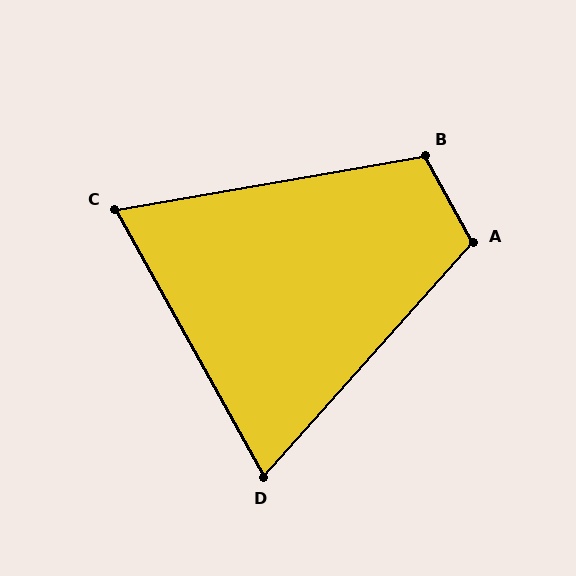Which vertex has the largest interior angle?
A, at approximately 109 degrees.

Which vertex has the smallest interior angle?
C, at approximately 71 degrees.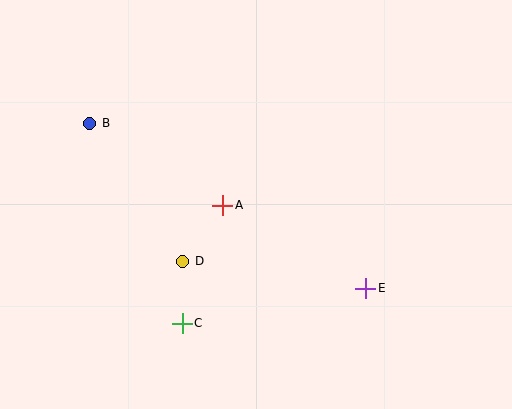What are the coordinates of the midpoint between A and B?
The midpoint between A and B is at (156, 164).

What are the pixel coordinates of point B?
Point B is at (89, 123).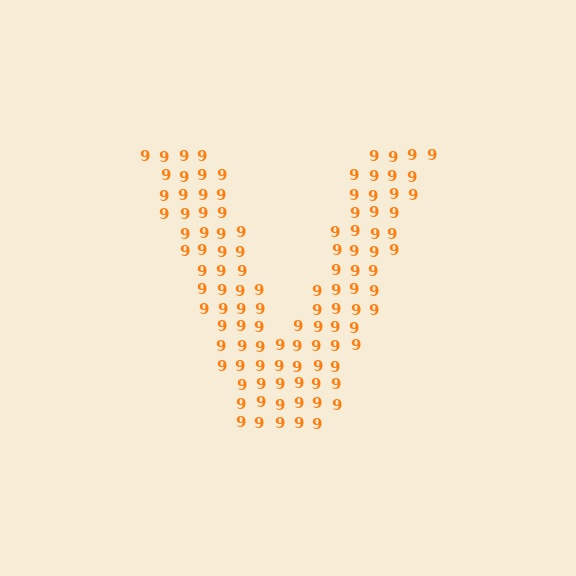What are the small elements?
The small elements are digit 9's.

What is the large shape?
The large shape is the letter V.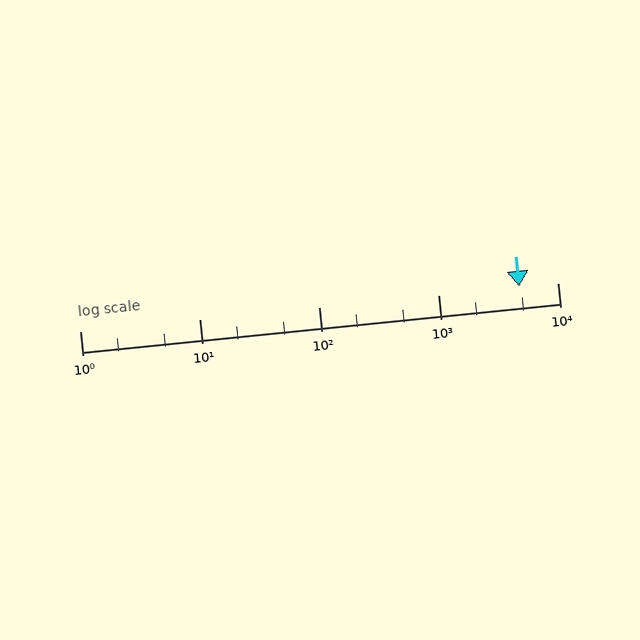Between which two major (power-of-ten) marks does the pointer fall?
The pointer is between 1000 and 10000.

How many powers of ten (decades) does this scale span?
The scale spans 4 decades, from 1 to 10000.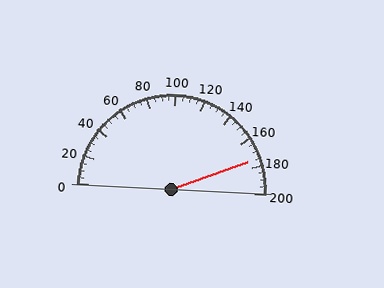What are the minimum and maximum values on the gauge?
The gauge ranges from 0 to 200.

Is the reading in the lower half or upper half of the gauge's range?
The reading is in the upper half of the range (0 to 200).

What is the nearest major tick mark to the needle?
The nearest major tick mark is 180.